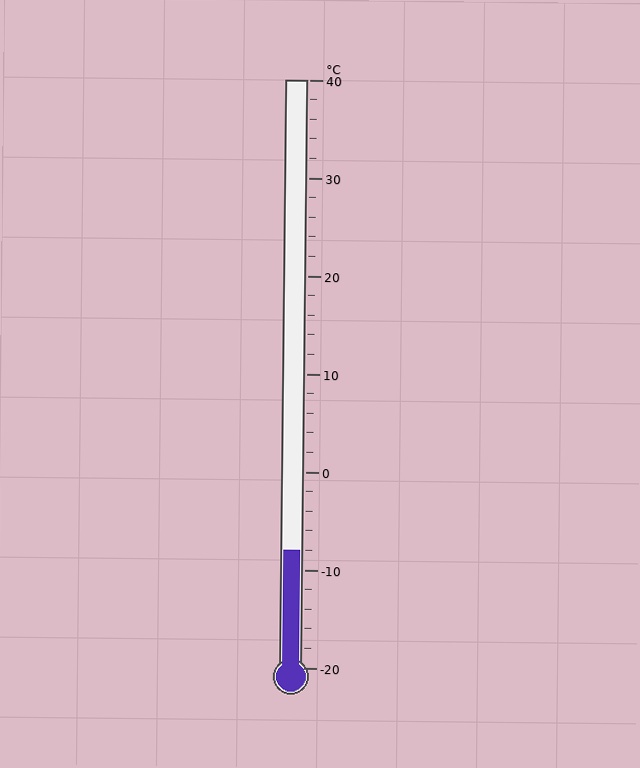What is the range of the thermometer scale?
The thermometer scale ranges from -20°C to 40°C.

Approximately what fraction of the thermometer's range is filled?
The thermometer is filled to approximately 20% of its range.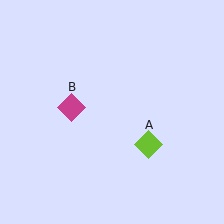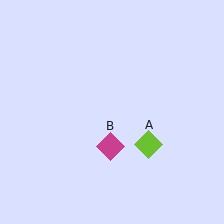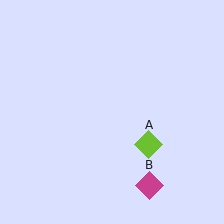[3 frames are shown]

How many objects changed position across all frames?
1 object changed position: magenta diamond (object B).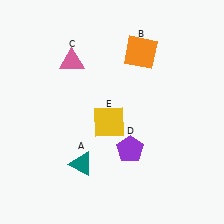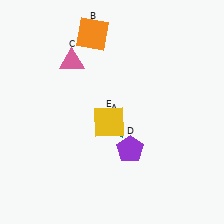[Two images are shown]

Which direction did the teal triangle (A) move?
The teal triangle (A) moved up.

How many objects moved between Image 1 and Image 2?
2 objects moved between the two images.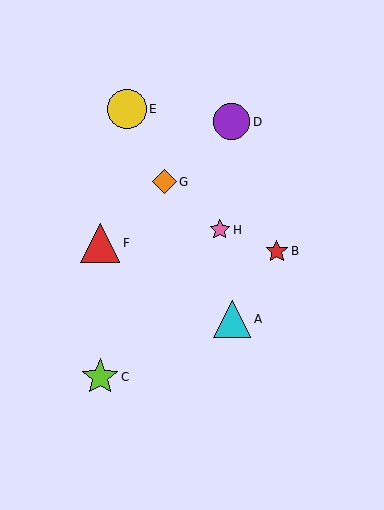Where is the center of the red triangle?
The center of the red triangle is at (100, 243).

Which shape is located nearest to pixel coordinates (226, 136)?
The purple circle (labeled D) at (232, 122) is nearest to that location.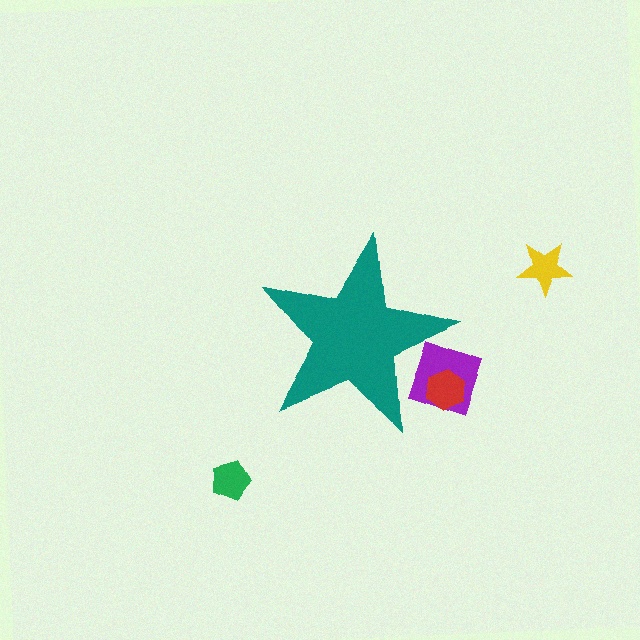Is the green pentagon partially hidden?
No, the green pentagon is fully visible.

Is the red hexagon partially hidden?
Yes, the red hexagon is partially hidden behind the teal star.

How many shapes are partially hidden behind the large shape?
2 shapes are partially hidden.